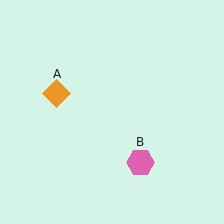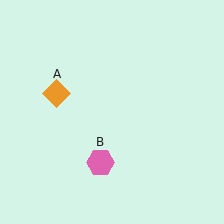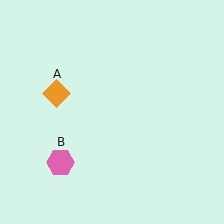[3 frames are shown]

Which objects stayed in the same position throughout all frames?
Orange diamond (object A) remained stationary.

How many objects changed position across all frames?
1 object changed position: pink hexagon (object B).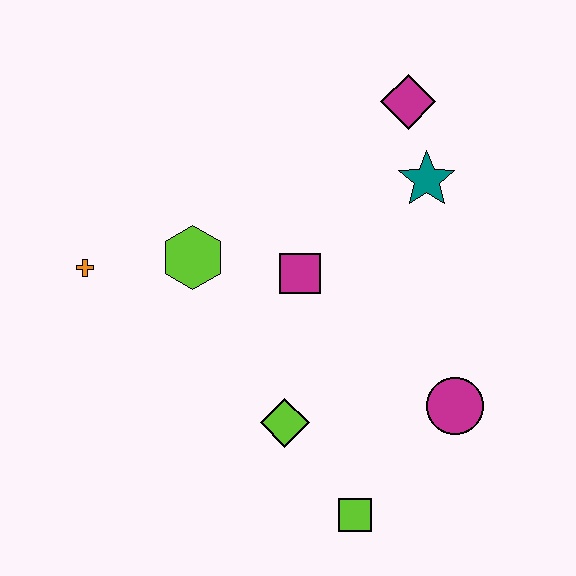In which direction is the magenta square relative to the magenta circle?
The magenta square is to the left of the magenta circle.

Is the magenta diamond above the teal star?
Yes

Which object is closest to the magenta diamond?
The teal star is closest to the magenta diamond.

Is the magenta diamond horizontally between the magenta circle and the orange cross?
Yes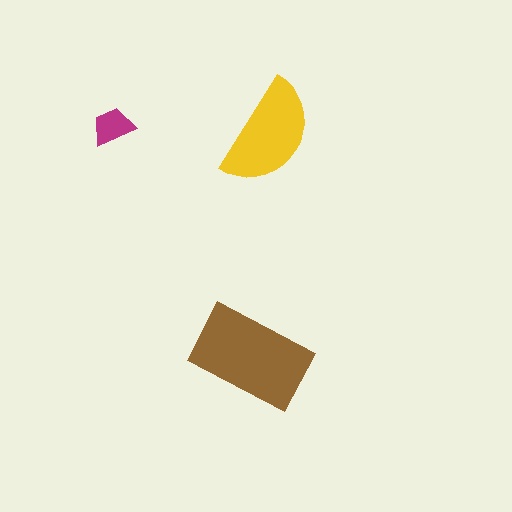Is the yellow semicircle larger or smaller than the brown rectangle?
Smaller.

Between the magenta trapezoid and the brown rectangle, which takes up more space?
The brown rectangle.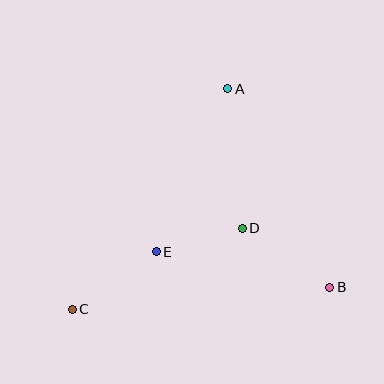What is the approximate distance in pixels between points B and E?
The distance between B and E is approximately 177 pixels.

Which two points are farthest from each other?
Points A and C are farthest from each other.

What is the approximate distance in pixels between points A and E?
The distance between A and E is approximately 178 pixels.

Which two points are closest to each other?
Points D and E are closest to each other.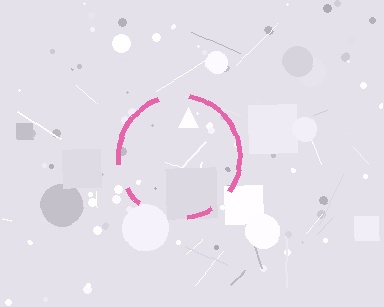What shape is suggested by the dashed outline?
The dashed outline suggests a circle.